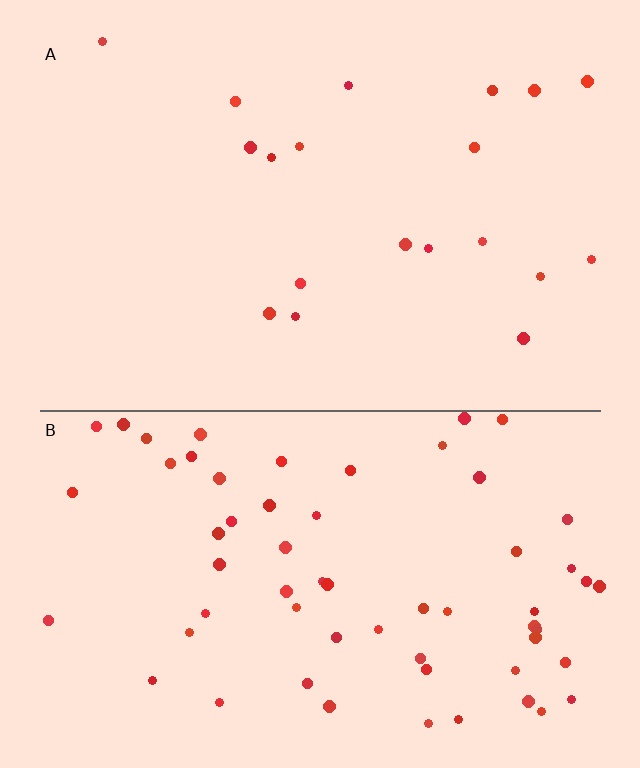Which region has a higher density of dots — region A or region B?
B (the bottom).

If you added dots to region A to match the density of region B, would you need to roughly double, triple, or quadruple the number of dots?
Approximately triple.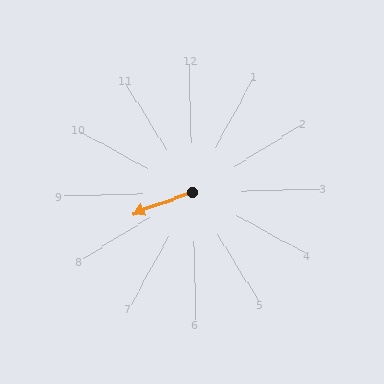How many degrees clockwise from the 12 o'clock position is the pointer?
Approximately 251 degrees.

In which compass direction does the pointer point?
West.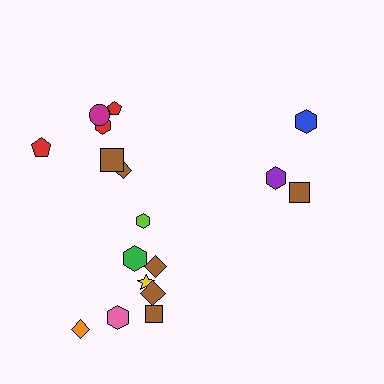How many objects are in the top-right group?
There are 3 objects.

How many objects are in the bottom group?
There are 7 objects.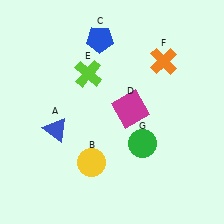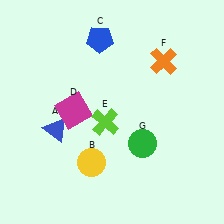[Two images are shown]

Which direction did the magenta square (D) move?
The magenta square (D) moved left.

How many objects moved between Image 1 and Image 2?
2 objects moved between the two images.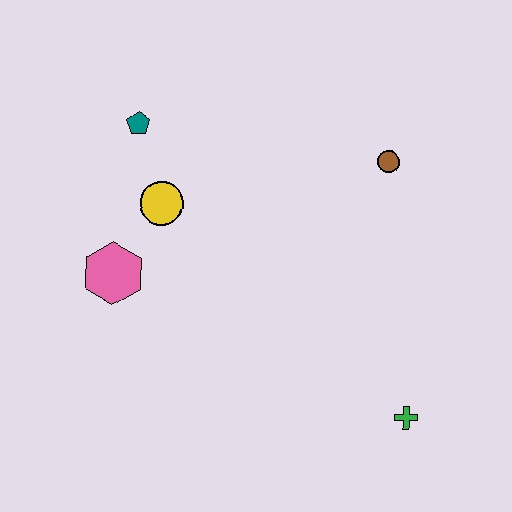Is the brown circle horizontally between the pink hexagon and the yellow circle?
No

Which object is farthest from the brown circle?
The pink hexagon is farthest from the brown circle.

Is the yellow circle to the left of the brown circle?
Yes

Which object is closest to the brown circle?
The yellow circle is closest to the brown circle.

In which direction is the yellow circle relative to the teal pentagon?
The yellow circle is below the teal pentagon.